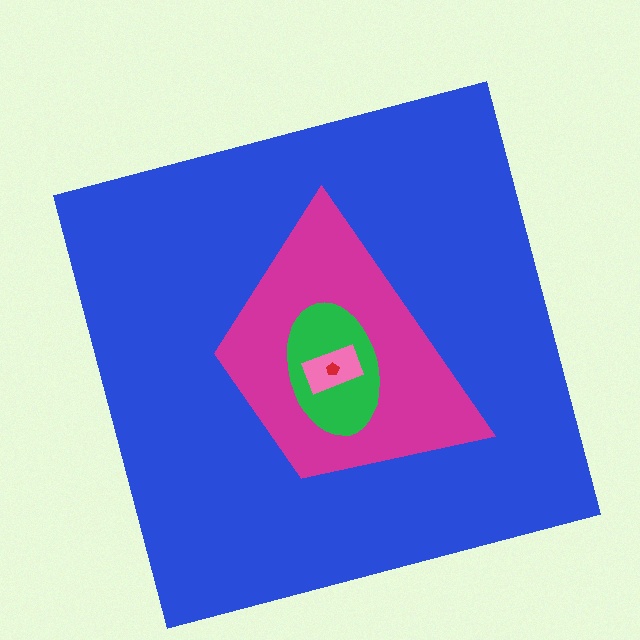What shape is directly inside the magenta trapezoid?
The green ellipse.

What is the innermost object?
The red pentagon.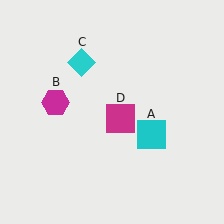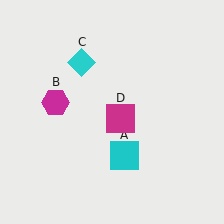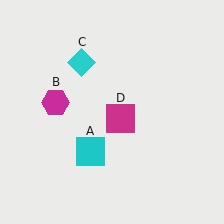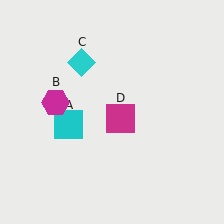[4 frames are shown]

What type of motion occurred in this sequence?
The cyan square (object A) rotated clockwise around the center of the scene.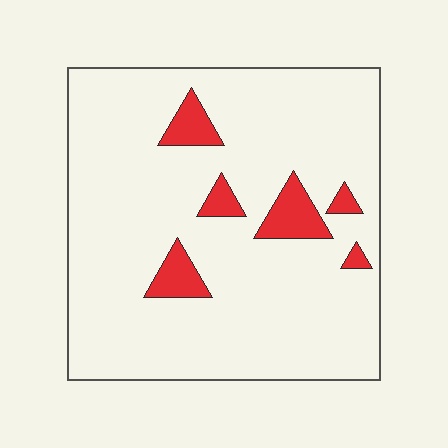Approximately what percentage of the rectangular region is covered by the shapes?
Approximately 10%.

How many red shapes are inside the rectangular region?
6.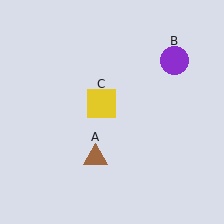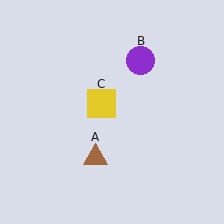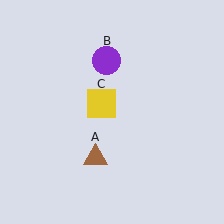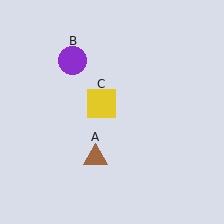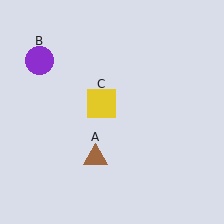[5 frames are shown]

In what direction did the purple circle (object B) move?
The purple circle (object B) moved left.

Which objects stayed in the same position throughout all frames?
Brown triangle (object A) and yellow square (object C) remained stationary.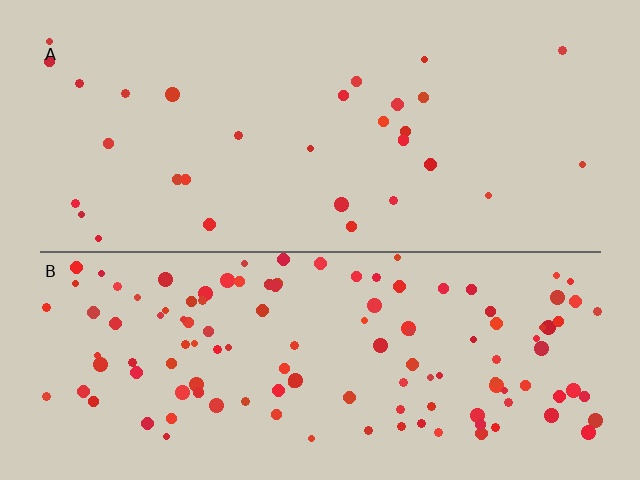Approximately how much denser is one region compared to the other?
Approximately 4.0× — region B over region A.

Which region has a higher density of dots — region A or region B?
B (the bottom).